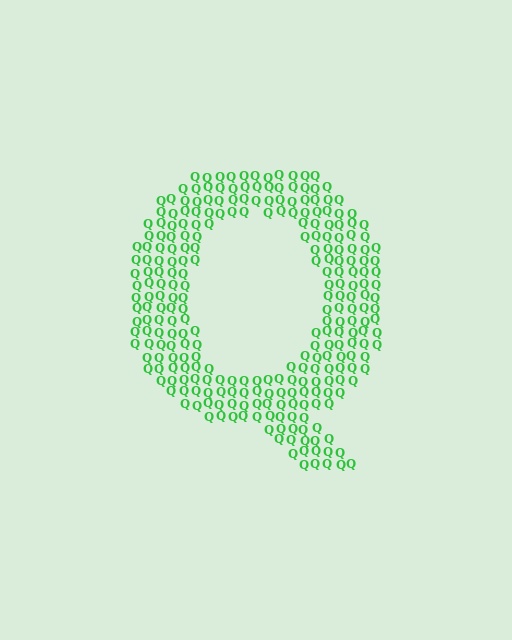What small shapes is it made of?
It is made of small letter Q's.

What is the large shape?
The large shape is the letter Q.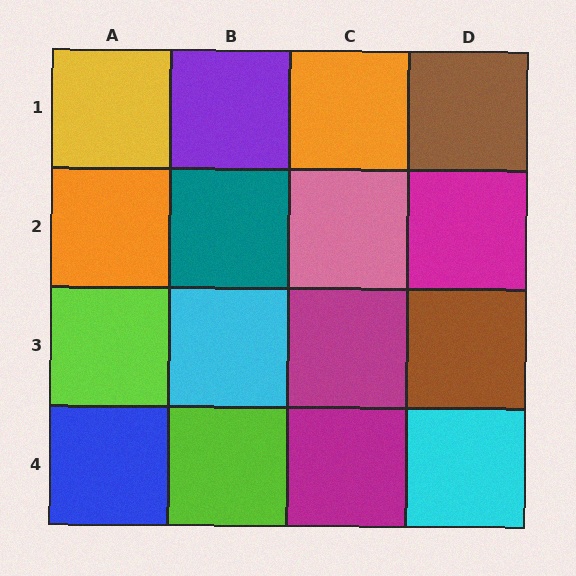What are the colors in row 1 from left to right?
Yellow, purple, orange, brown.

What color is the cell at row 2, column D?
Magenta.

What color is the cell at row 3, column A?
Lime.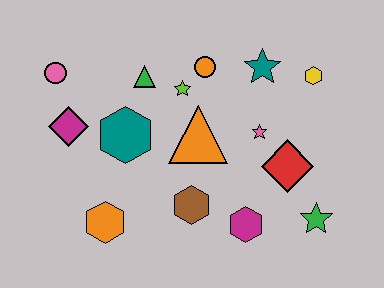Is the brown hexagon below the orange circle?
Yes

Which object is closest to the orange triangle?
The lime star is closest to the orange triangle.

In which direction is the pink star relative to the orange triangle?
The pink star is to the right of the orange triangle.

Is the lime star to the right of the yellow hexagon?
No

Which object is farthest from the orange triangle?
The pink circle is farthest from the orange triangle.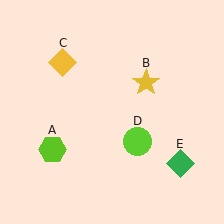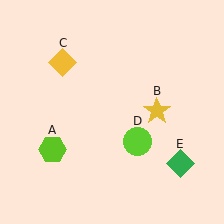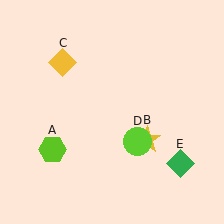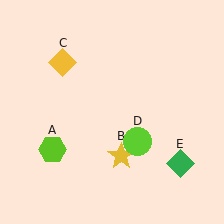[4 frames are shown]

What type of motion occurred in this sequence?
The yellow star (object B) rotated clockwise around the center of the scene.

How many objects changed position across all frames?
1 object changed position: yellow star (object B).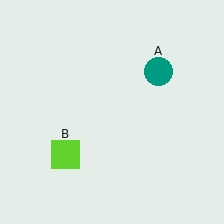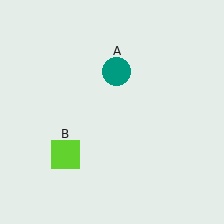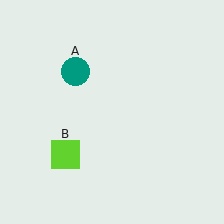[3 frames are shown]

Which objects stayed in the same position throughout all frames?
Lime square (object B) remained stationary.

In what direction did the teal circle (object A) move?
The teal circle (object A) moved left.